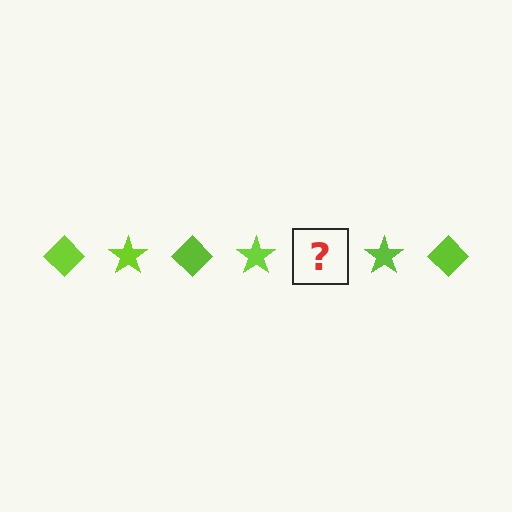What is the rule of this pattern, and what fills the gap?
The rule is that the pattern cycles through diamond, star shapes in lime. The gap should be filled with a lime diamond.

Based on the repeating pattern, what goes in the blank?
The blank should be a lime diamond.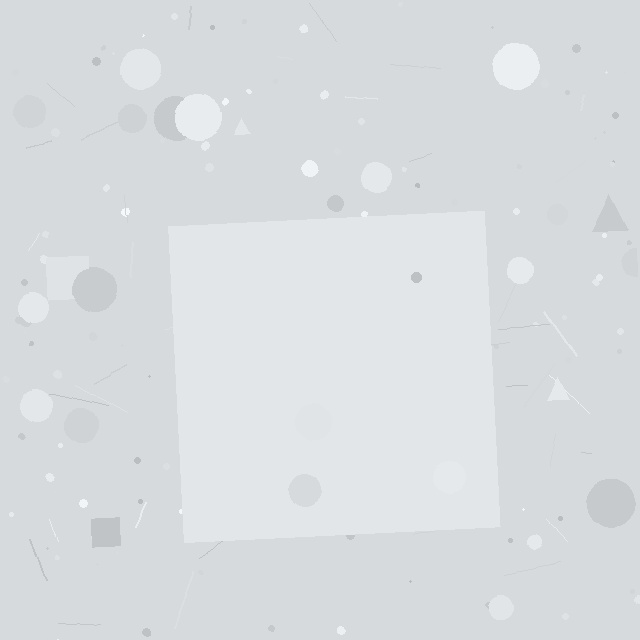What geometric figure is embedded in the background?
A square is embedded in the background.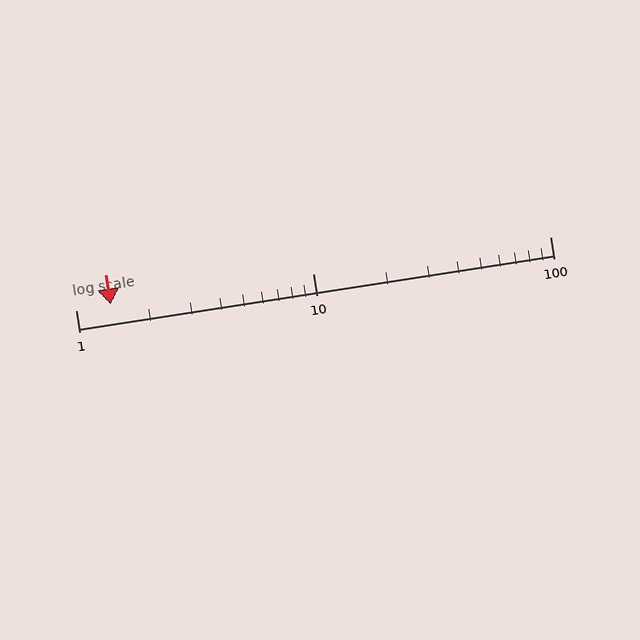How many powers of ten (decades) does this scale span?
The scale spans 2 decades, from 1 to 100.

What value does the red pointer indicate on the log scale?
The pointer indicates approximately 1.4.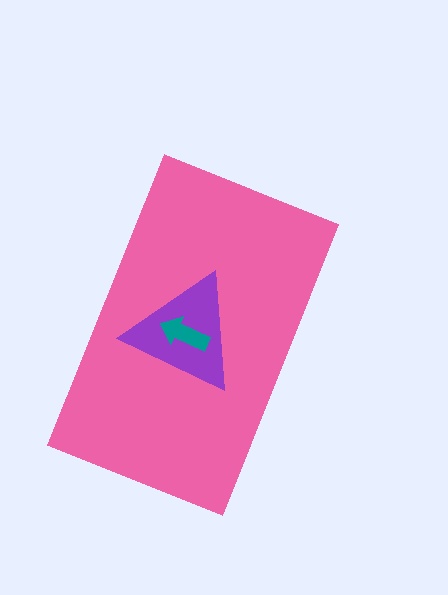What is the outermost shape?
The pink rectangle.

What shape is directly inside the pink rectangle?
The purple triangle.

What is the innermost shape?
The teal arrow.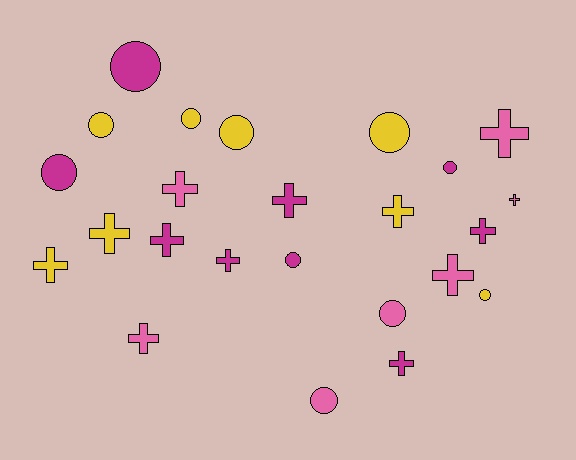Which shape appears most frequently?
Cross, with 13 objects.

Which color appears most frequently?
Magenta, with 9 objects.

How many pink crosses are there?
There are 5 pink crosses.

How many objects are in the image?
There are 24 objects.